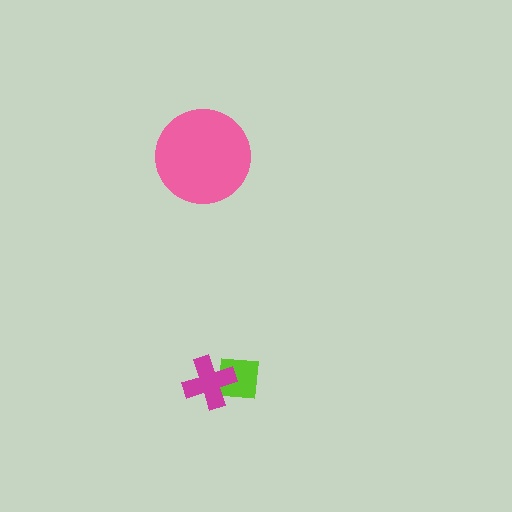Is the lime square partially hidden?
Yes, it is partially covered by another shape.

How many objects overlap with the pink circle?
0 objects overlap with the pink circle.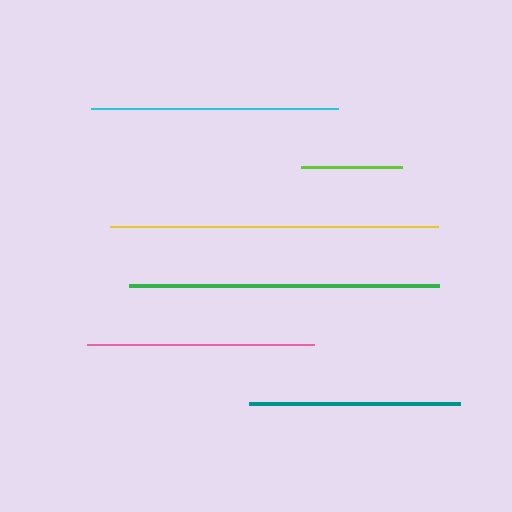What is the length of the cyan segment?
The cyan segment is approximately 247 pixels long.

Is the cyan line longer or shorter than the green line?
The green line is longer than the cyan line.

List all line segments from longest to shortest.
From longest to shortest: yellow, green, cyan, pink, teal, lime.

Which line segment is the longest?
The yellow line is the longest at approximately 328 pixels.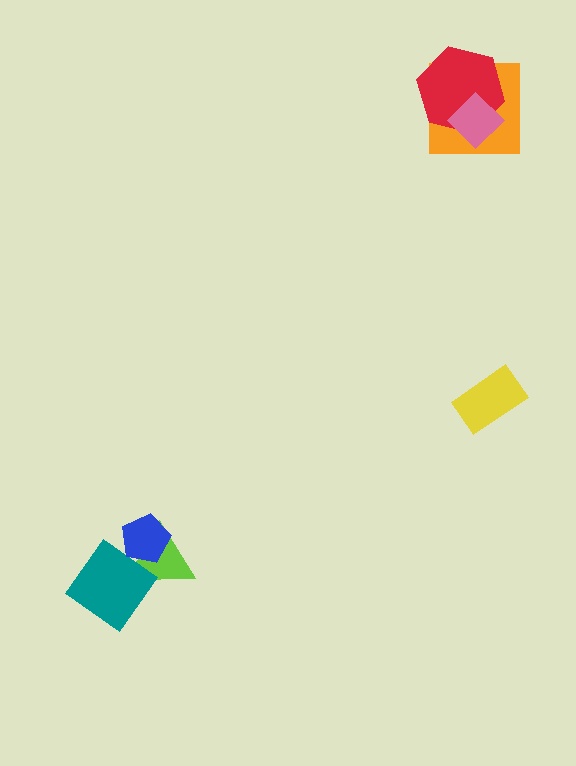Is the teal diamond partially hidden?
Yes, it is partially covered by another shape.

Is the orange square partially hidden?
Yes, it is partially covered by another shape.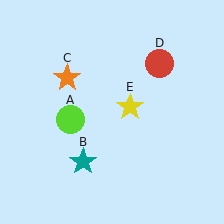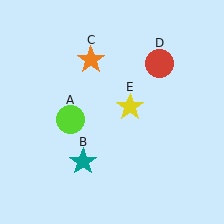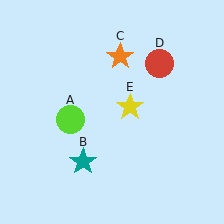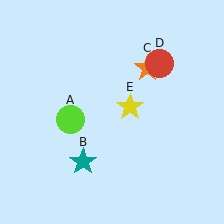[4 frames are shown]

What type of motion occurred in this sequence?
The orange star (object C) rotated clockwise around the center of the scene.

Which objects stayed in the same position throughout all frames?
Lime circle (object A) and teal star (object B) and red circle (object D) and yellow star (object E) remained stationary.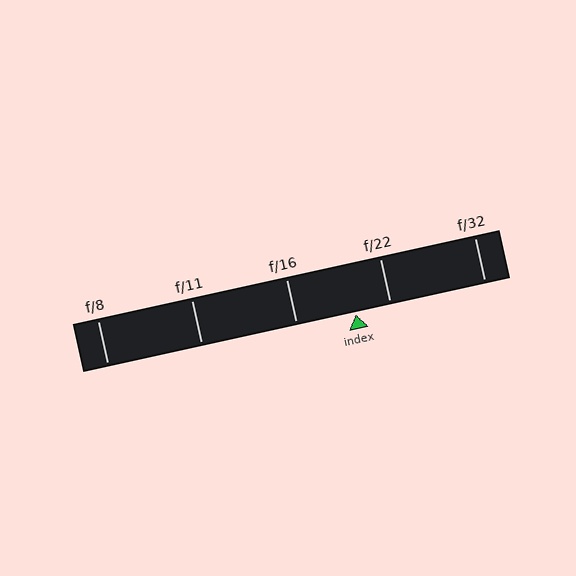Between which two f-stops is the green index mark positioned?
The index mark is between f/16 and f/22.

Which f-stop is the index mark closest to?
The index mark is closest to f/22.